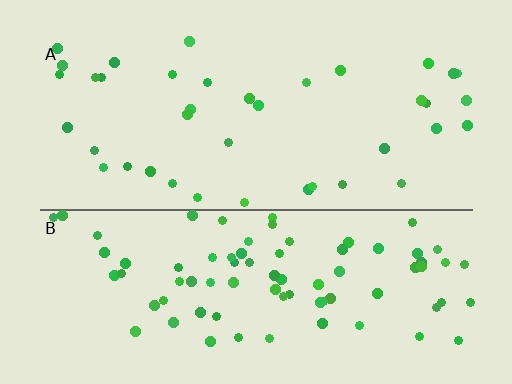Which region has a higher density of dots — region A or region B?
B (the bottom).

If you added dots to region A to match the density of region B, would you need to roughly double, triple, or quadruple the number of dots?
Approximately double.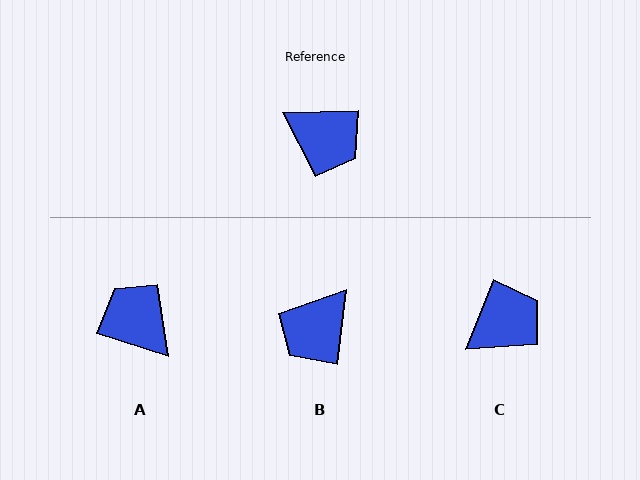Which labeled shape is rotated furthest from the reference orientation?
A, about 161 degrees away.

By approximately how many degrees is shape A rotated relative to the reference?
Approximately 161 degrees counter-clockwise.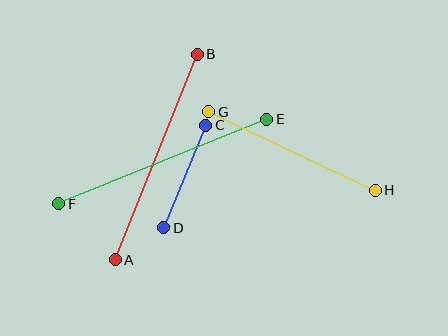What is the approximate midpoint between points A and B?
The midpoint is at approximately (156, 157) pixels.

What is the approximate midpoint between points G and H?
The midpoint is at approximately (292, 151) pixels.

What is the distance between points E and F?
The distance is approximately 225 pixels.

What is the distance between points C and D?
The distance is approximately 111 pixels.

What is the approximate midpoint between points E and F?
The midpoint is at approximately (163, 162) pixels.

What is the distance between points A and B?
The distance is approximately 221 pixels.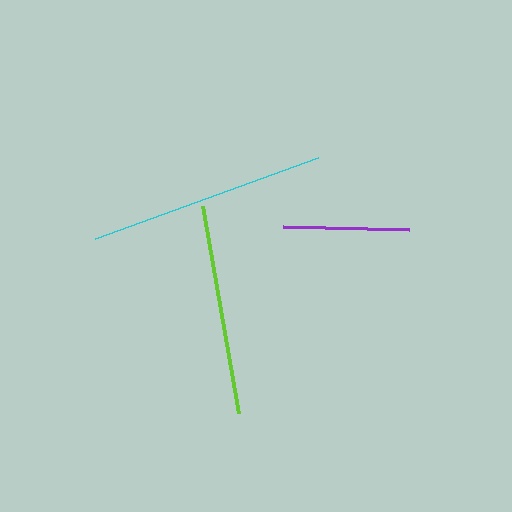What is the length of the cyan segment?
The cyan segment is approximately 238 pixels long.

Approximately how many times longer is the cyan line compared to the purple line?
The cyan line is approximately 1.9 times the length of the purple line.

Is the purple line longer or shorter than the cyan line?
The cyan line is longer than the purple line.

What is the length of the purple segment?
The purple segment is approximately 126 pixels long.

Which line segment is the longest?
The cyan line is the longest at approximately 238 pixels.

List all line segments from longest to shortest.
From longest to shortest: cyan, lime, purple.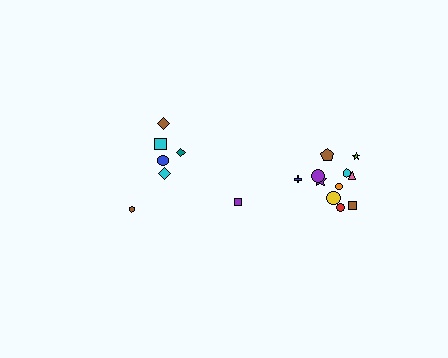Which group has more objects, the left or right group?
The right group.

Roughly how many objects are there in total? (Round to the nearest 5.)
Roughly 20 objects in total.